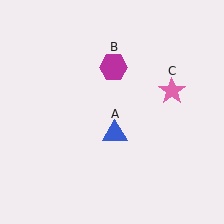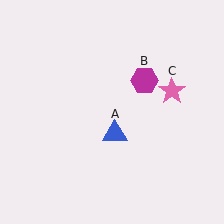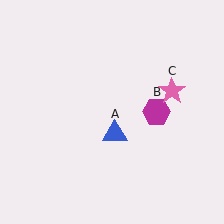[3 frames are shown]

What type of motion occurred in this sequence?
The magenta hexagon (object B) rotated clockwise around the center of the scene.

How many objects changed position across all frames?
1 object changed position: magenta hexagon (object B).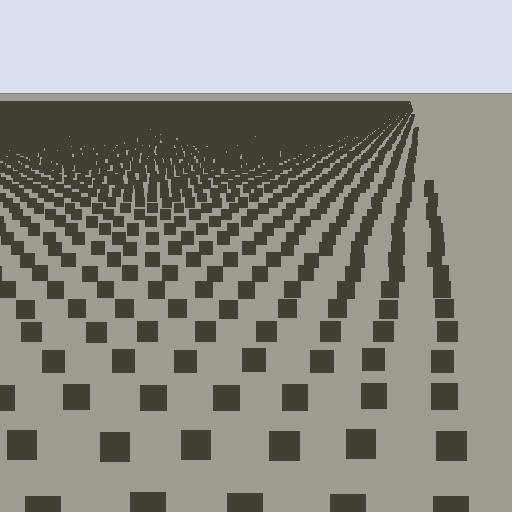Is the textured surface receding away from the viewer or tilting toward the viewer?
The surface is receding away from the viewer. Texture elements get smaller and denser toward the top.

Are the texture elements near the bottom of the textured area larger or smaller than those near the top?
Larger. Near the bottom, elements are closer to the viewer and appear at a bigger on-screen size.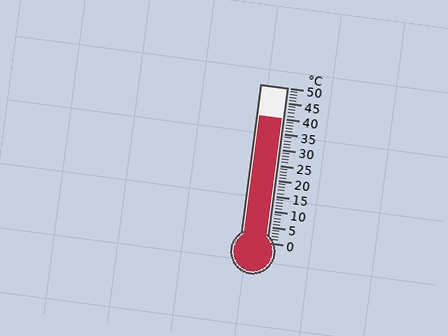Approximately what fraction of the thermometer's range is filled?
The thermometer is filled to approximately 80% of its range.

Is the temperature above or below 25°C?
The temperature is above 25°C.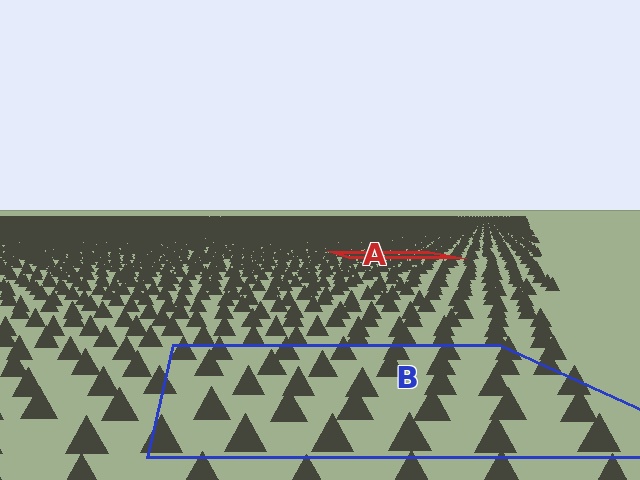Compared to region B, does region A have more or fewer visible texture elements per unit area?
Region A has more texture elements per unit area — they are packed more densely because it is farther away.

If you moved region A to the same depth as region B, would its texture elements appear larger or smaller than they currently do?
They would appear larger. At a closer depth, the same texture elements are projected at a bigger on-screen size.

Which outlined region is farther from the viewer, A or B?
Region A is farther from the viewer — the texture elements inside it appear smaller and more densely packed.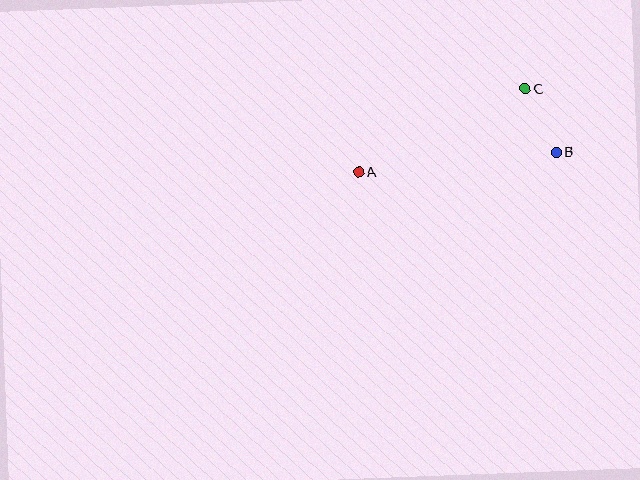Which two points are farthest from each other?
Points A and B are farthest from each other.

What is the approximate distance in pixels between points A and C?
The distance between A and C is approximately 186 pixels.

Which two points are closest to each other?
Points B and C are closest to each other.